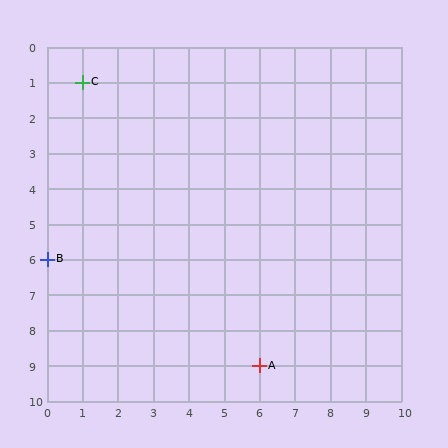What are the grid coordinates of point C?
Point C is at grid coordinates (1, 1).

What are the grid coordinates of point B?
Point B is at grid coordinates (0, 6).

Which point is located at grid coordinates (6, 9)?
Point A is at (6, 9).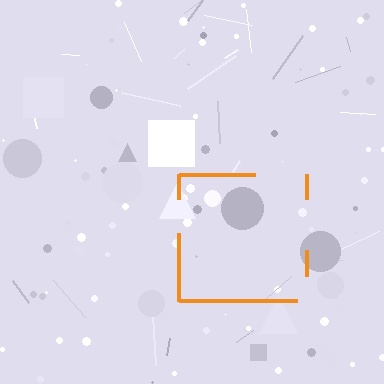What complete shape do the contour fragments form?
The contour fragments form a square.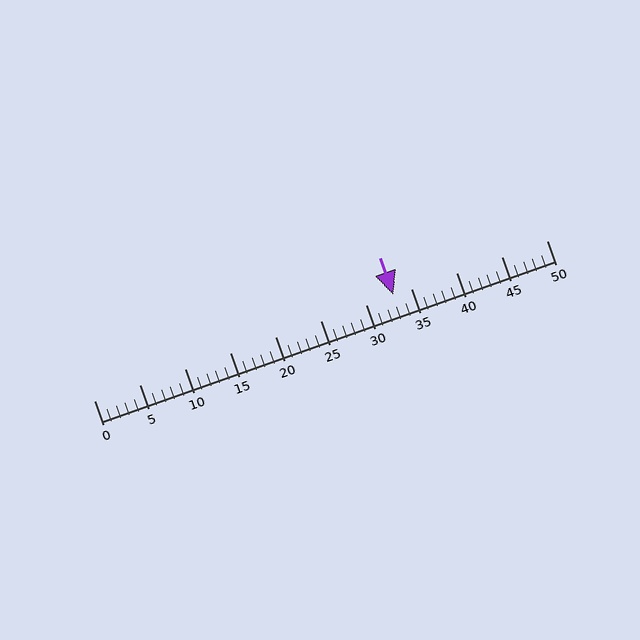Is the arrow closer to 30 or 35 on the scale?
The arrow is closer to 35.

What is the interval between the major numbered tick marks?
The major tick marks are spaced 5 units apart.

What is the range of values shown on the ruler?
The ruler shows values from 0 to 50.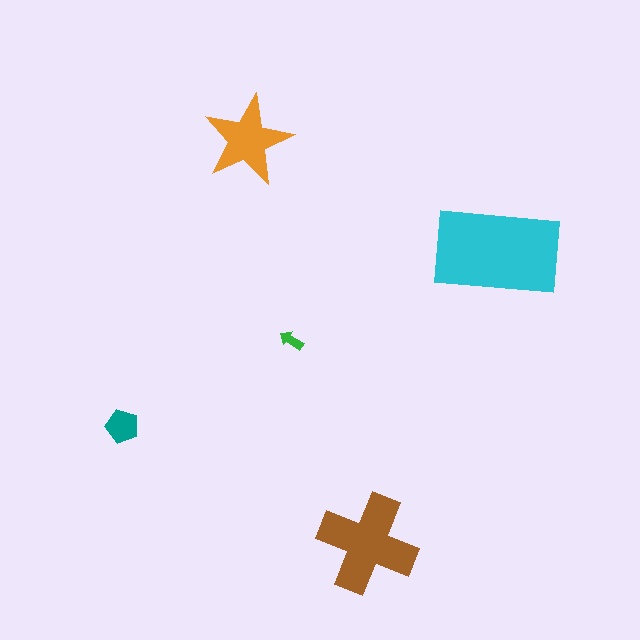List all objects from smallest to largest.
The green arrow, the teal pentagon, the orange star, the brown cross, the cyan rectangle.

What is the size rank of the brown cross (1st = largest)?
2nd.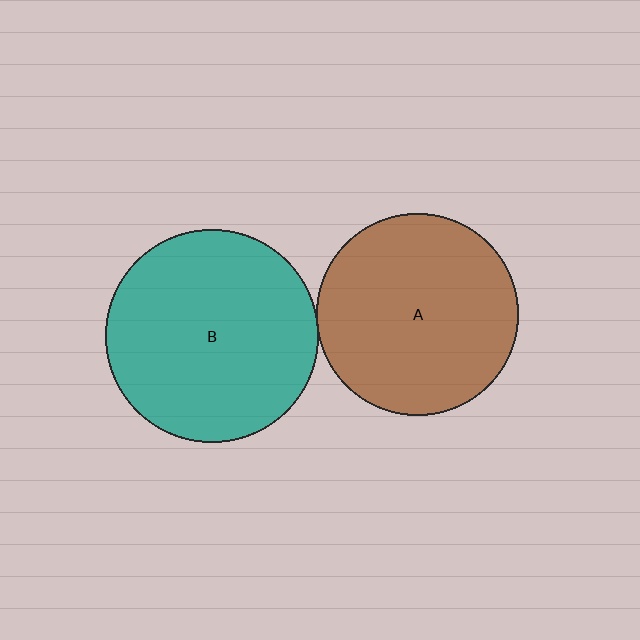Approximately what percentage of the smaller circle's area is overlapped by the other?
Approximately 5%.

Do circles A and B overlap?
Yes.